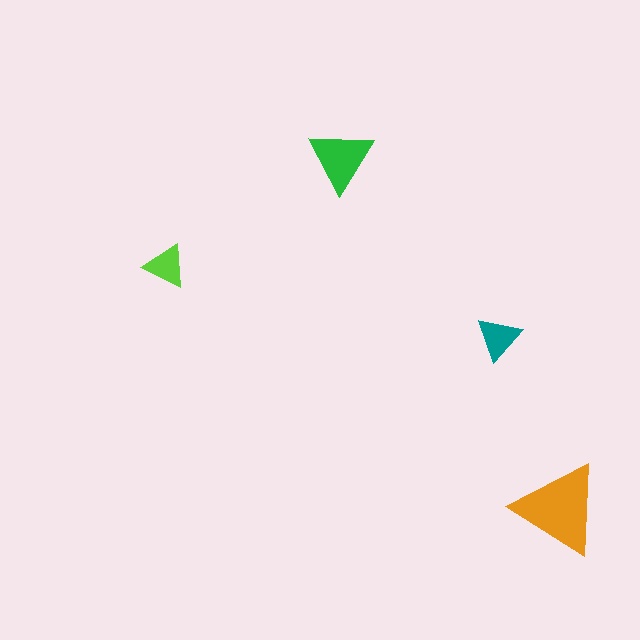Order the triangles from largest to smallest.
the orange one, the green one, the teal one, the lime one.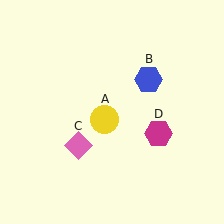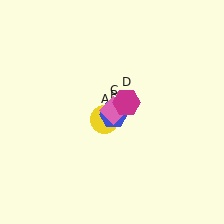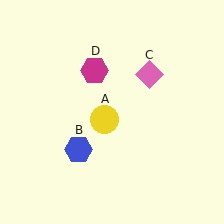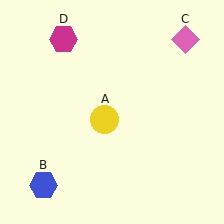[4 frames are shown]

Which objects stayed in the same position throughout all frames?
Yellow circle (object A) remained stationary.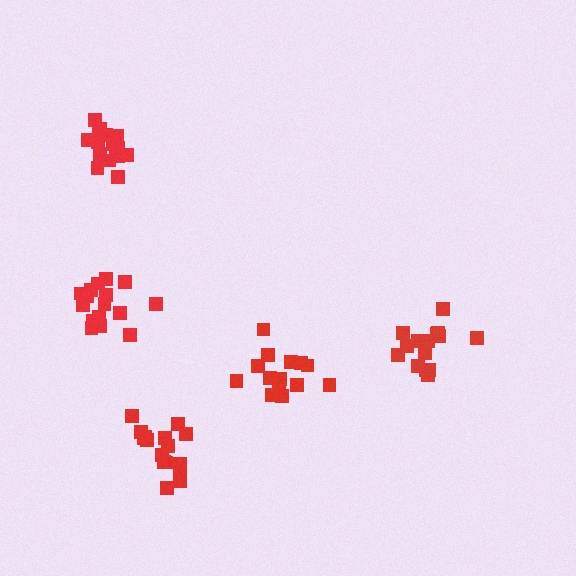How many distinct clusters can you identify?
There are 5 distinct clusters.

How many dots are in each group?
Group 1: 15 dots, Group 2: 14 dots, Group 3: 17 dots, Group 4: 16 dots, Group 5: 17 dots (79 total).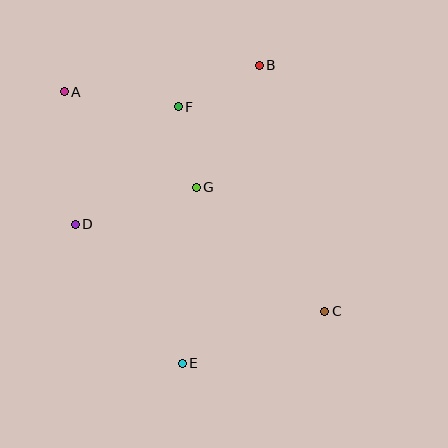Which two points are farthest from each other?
Points A and C are farthest from each other.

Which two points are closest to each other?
Points F and G are closest to each other.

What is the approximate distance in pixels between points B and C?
The distance between B and C is approximately 255 pixels.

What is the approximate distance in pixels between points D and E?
The distance between D and E is approximately 175 pixels.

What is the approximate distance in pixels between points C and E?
The distance between C and E is approximately 152 pixels.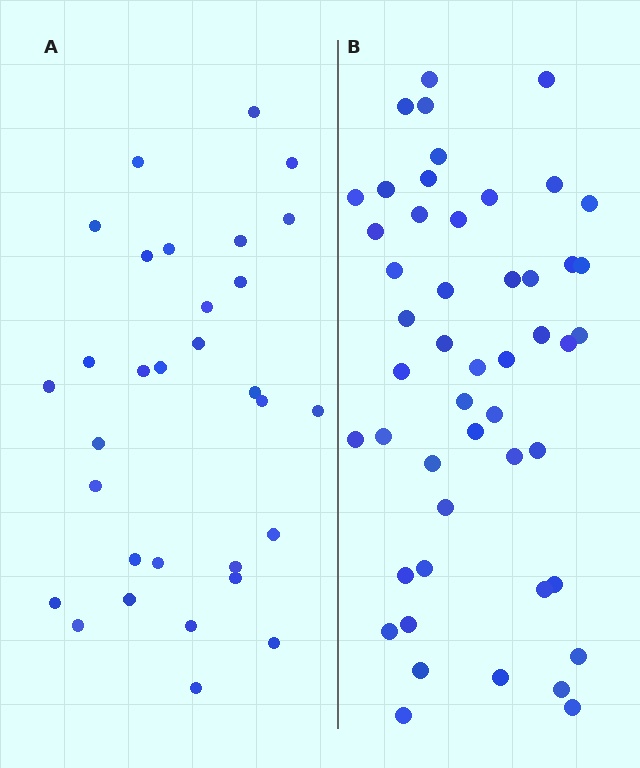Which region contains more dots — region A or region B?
Region B (the right region) has more dots.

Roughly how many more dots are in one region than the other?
Region B has approximately 20 more dots than region A.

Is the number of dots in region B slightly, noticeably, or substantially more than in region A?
Region B has substantially more. The ratio is roughly 1.6 to 1.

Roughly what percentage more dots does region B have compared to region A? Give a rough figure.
About 60% more.